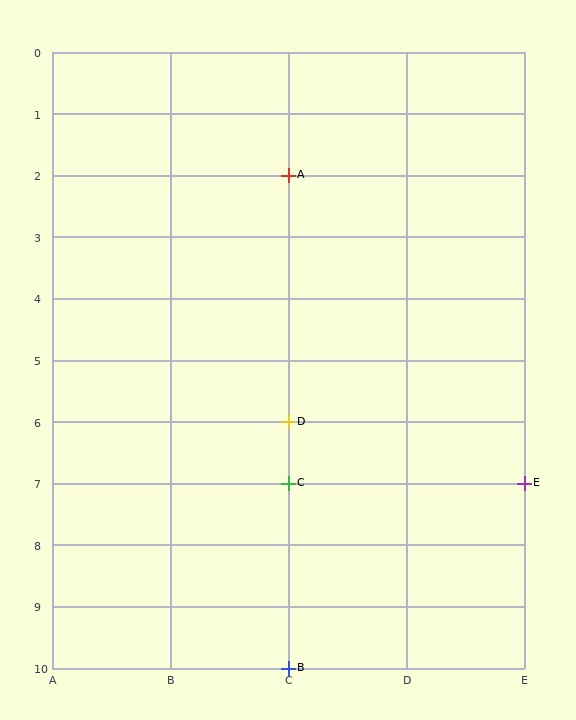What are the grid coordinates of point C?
Point C is at grid coordinates (C, 7).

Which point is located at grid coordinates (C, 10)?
Point B is at (C, 10).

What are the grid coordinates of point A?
Point A is at grid coordinates (C, 2).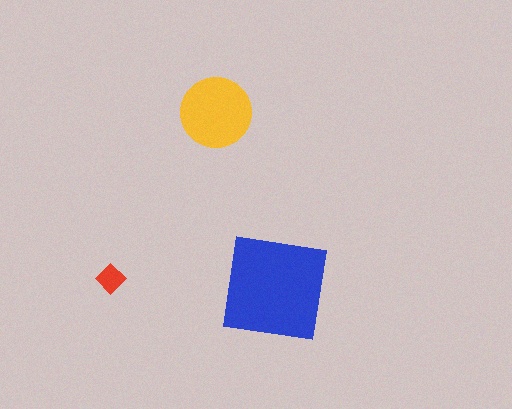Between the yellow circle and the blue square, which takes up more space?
The blue square.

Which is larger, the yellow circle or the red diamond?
The yellow circle.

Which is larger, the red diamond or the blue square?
The blue square.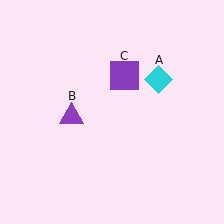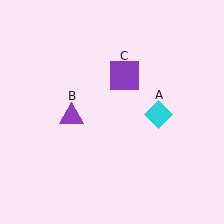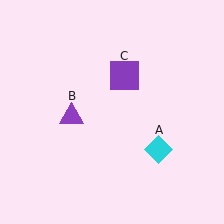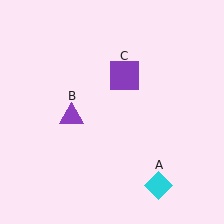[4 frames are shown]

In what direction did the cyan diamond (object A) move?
The cyan diamond (object A) moved down.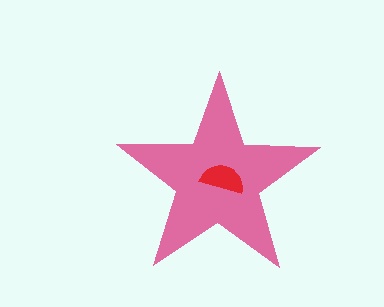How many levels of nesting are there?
2.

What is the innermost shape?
The red semicircle.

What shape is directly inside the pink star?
The red semicircle.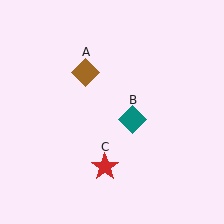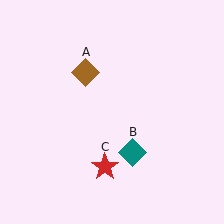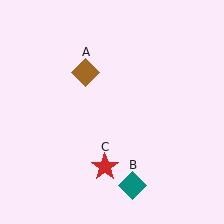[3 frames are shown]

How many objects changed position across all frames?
1 object changed position: teal diamond (object B).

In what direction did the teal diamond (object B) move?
The teal diamond (object B) moved down.